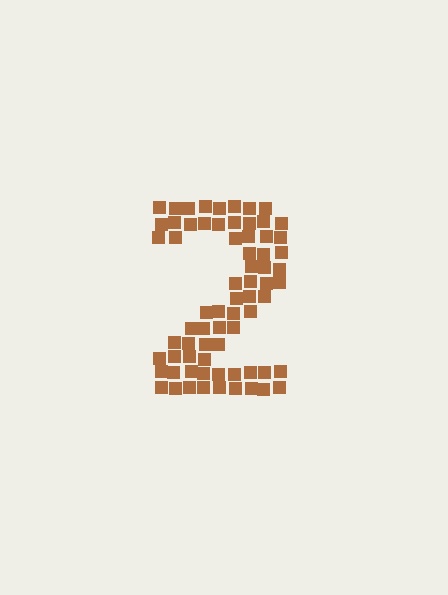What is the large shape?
The large shape is the digit 2.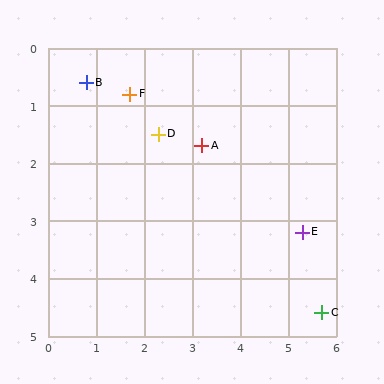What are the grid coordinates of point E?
Point E is at approximately (5.3, 3.2).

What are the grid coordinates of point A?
Point A is at approximately (3.2, 1.7).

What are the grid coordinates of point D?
Point D is at approximately (2.3, 1.5).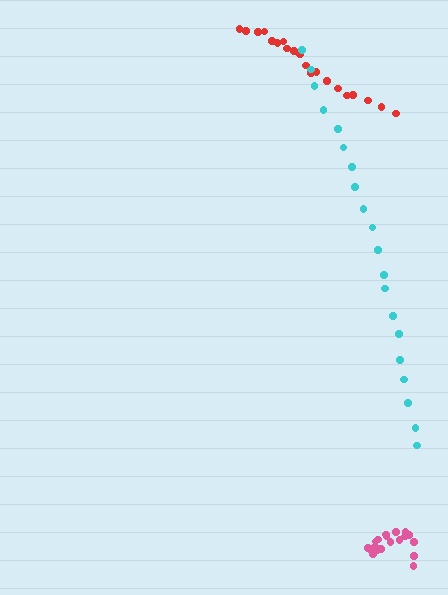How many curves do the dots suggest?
There are 3 distinct paths.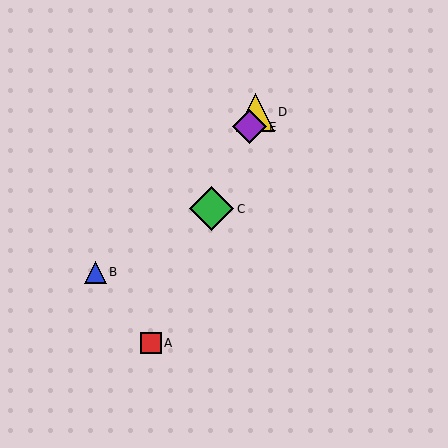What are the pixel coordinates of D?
Object D is at (256, 112).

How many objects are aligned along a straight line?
4 objects (A, C, D, E) are aligned along a straight line.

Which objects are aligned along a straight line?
Objects A, C, D, E are aligned along a straight line.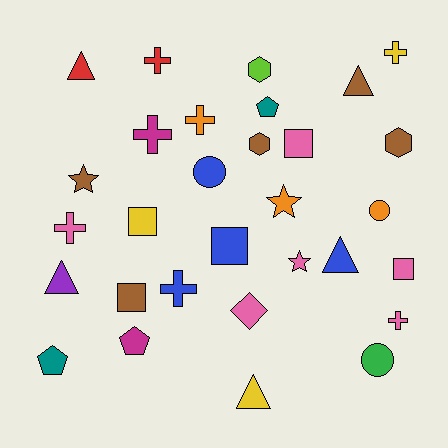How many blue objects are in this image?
There are 4 blue objects.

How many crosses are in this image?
There are 7 crosses.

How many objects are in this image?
There are 30 objects.